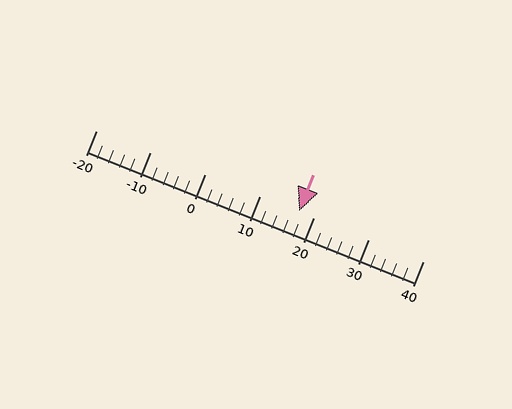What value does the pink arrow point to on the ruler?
The pink arrow points to approximately 17.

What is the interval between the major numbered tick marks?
The major tick marks are spaced 10 units apart.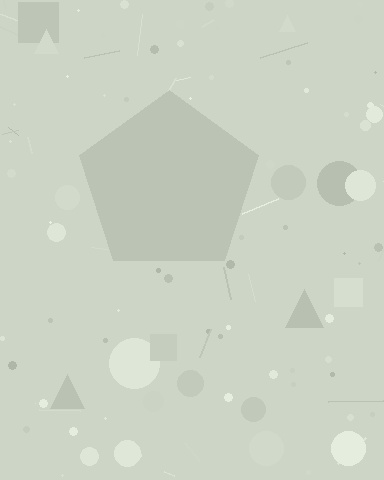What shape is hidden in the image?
A pentagon is hidden in the image.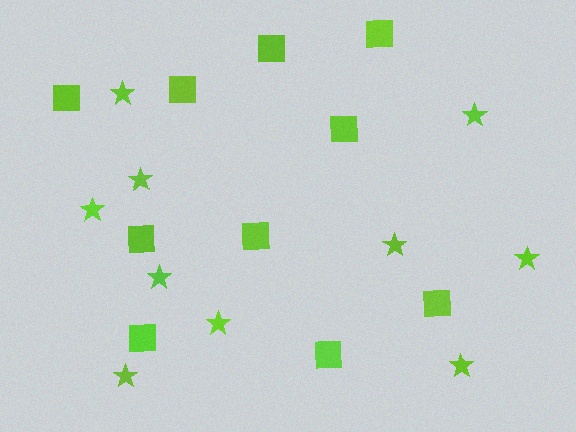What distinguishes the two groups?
There are 2 groups: one group of squares (10) and one group of stars (10).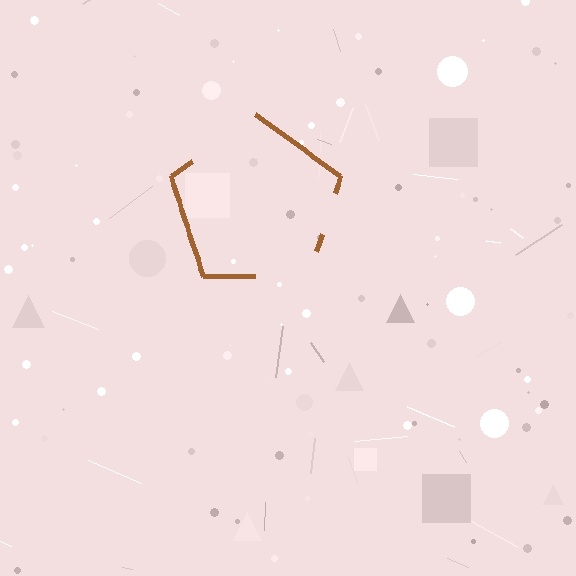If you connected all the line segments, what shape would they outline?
They would outline a pentagon.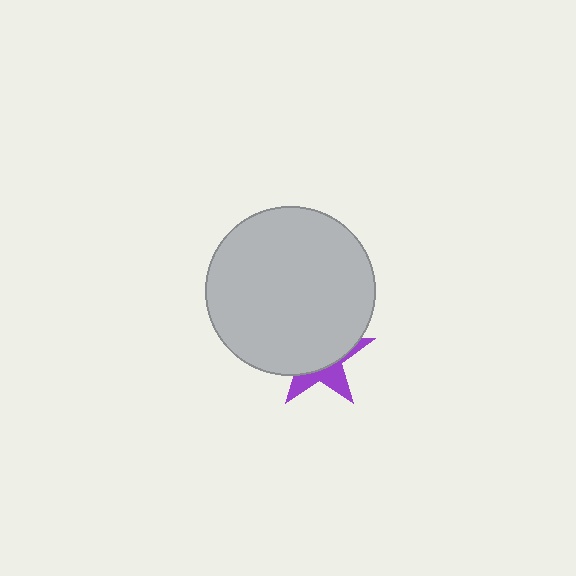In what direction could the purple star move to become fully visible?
The purple star could move down. That would shift it out from behind the light gray circle entirely.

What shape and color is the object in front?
The object in front is a light gray circle.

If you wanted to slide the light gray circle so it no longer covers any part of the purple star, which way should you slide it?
Slide it up — that is the most direct way to separate the two shapes.